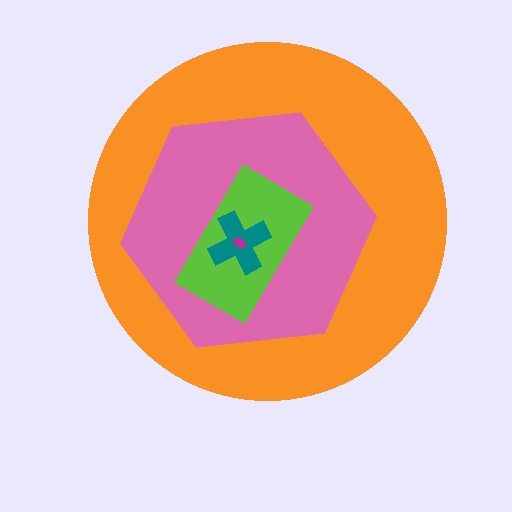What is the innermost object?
The magenta ellipse.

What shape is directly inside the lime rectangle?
The teal cross.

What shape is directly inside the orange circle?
The pink hexagon.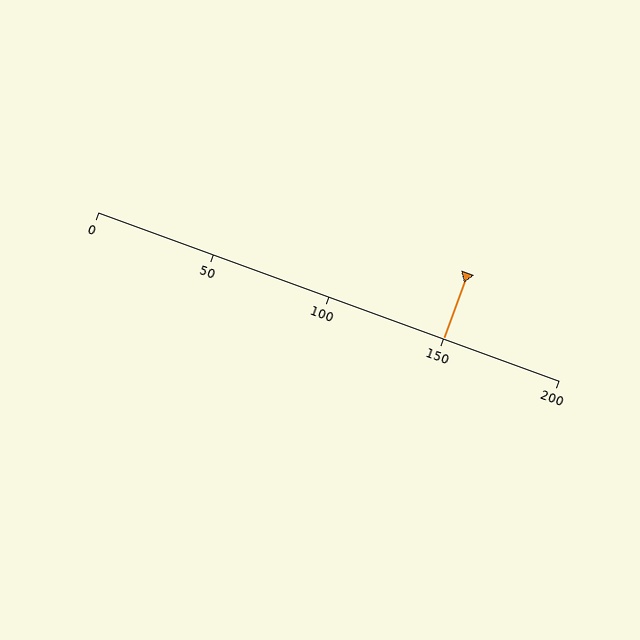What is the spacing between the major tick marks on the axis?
The major ticks are spaced 50 apart.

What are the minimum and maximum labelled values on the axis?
The axis runs from 0 to 200.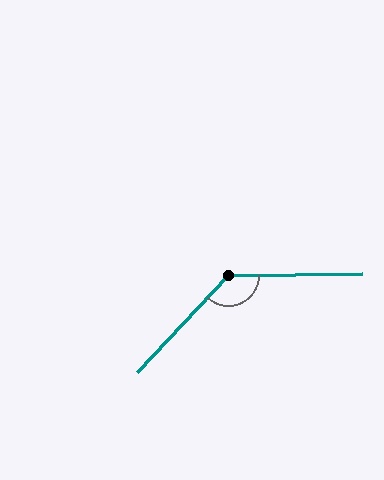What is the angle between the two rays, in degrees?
Approximately 134 degrees.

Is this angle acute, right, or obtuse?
It is obtuse.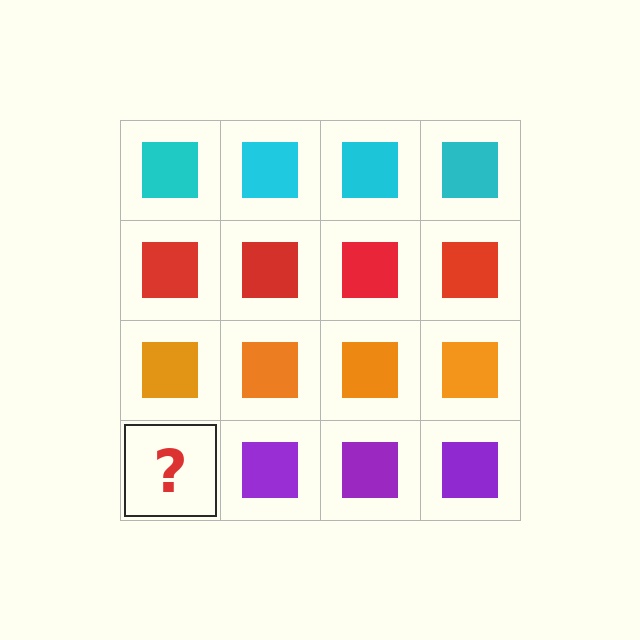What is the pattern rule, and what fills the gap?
The rule is that each row has a consistent color. The gap should be filled with a purple square.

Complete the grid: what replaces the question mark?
The question mark should be replaced with a purple square.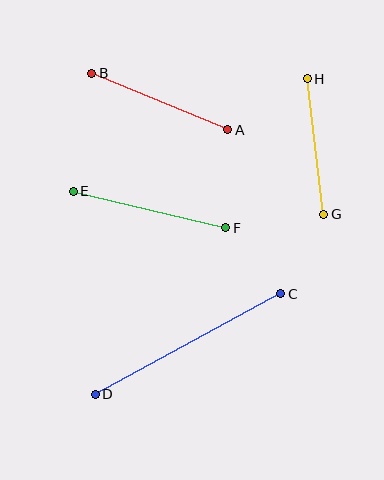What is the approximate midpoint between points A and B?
The midpoint is at approximately (160, 102) pixels.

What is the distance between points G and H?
The distance is approximately 136 pixels.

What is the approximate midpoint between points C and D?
The midpoint is at approximately (188, 344) pixels.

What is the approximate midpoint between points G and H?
The midpoint is at approximately (315, 147) pixels.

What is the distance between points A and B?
The distance is approximately 147 pixels.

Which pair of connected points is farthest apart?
Points C and D are farthest apart.